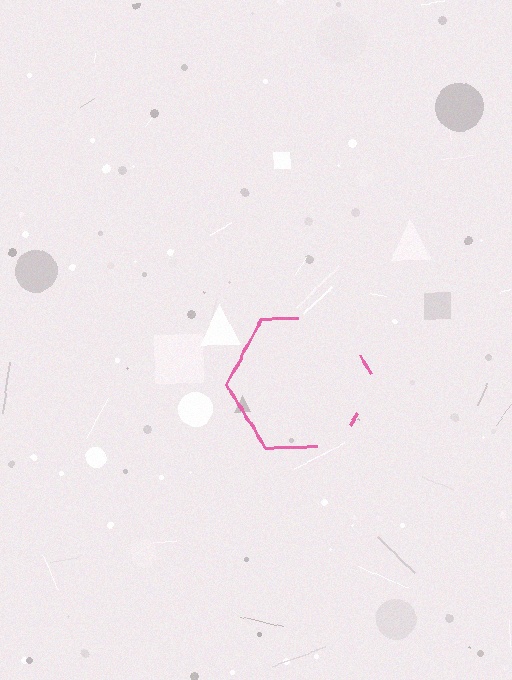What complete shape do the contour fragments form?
The contour fragments form a hexagon.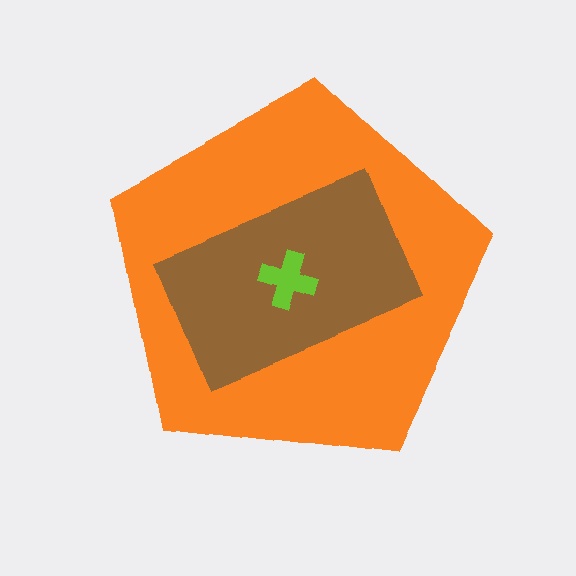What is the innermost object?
The lime cross.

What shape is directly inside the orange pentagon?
The brown rectangle.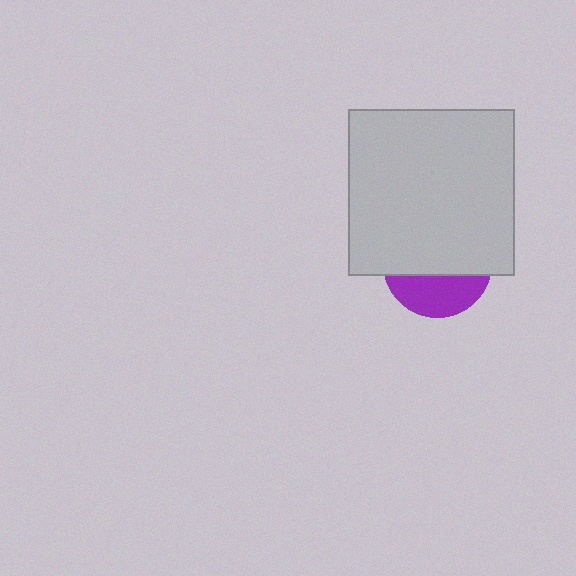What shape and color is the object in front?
The object in front is a light gray square.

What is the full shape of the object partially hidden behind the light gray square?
The partially hidden object is a purple circle.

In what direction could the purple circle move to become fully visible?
The purple circle could move down. That would shift it out from behind the light gray square entirely.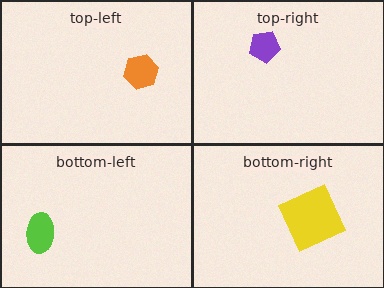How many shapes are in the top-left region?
1.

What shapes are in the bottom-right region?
The yellow square.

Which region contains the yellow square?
The bottom-right region.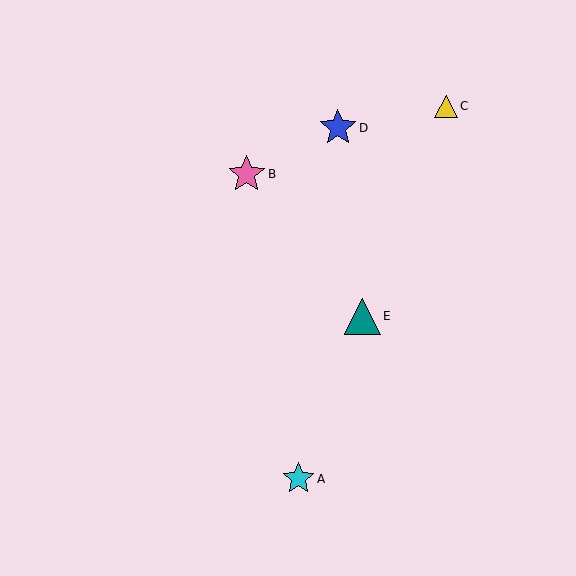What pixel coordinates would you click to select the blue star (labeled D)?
Click at (338, 128) to select the blue star D.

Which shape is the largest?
The pink star (labeled B) is the largest.